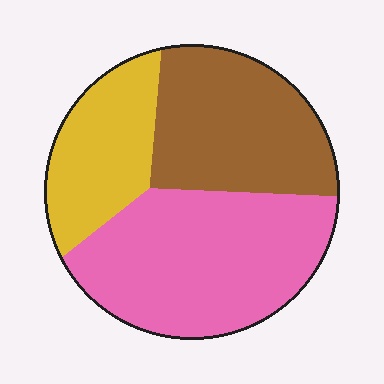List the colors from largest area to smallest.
From largest to smallest: pink, brown, yellow.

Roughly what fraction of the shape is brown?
Brown covers roughly 35% of the shape.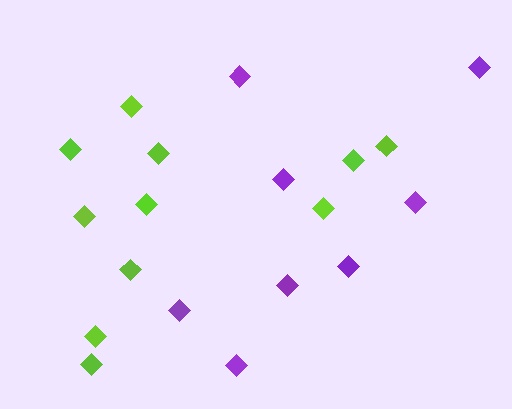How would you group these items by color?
There are 2 groups: one group of purple diamonds (8) and one group of lime diamonds (11).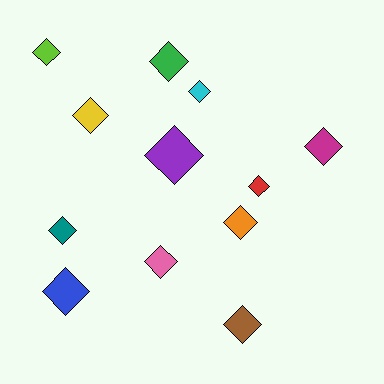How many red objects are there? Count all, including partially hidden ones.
There is 1 red object.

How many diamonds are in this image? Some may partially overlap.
There are 12 diamonds.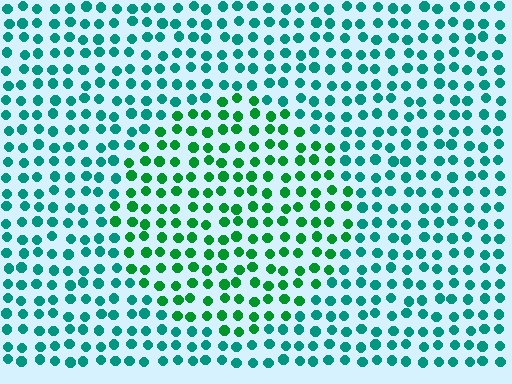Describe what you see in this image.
The image is filled with small teal elements in a uniform arrangement. A circle-shaped region is visible where the elements are tinted to a slightly different hue, forming a subtle color boundary.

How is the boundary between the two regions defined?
The boundary is defined purely by a slight shift in hue (about 35 degrees). Spacing, size, and orientation are identical on both sides.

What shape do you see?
I see a circle.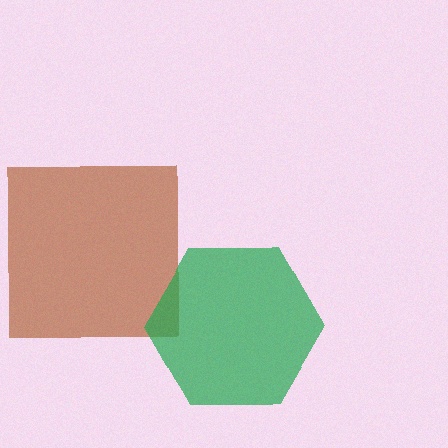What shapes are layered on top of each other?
The layered shapes are: a brown square, a green hexagon.